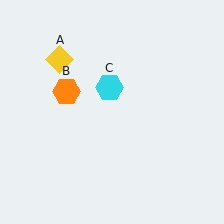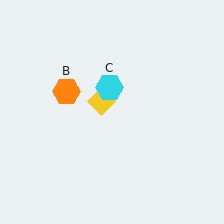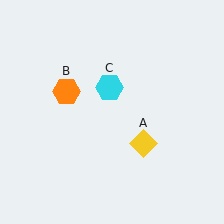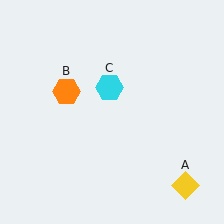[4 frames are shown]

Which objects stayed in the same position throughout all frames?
Orange hexagon (object B) and cyan hexagon (object C) remained stationary.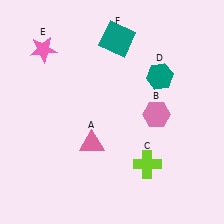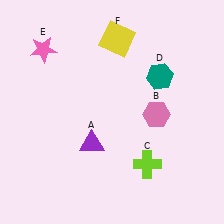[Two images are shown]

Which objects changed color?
A changed from pink to purple. F changed from teal to yellow.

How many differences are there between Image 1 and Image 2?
There are 2 differences between the two images.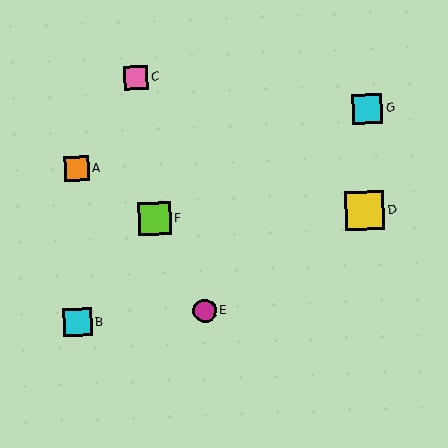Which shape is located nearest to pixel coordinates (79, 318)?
The cyan square (labeled B) at (78, 322) is nearest to that location.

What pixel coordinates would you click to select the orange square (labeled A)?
Click at (77, 169) to select the orange square A.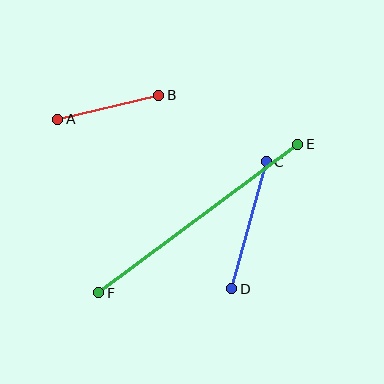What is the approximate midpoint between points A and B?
The midpoint is at approximately (108, 107) pixels.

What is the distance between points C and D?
The distance is approximately 132 pixels.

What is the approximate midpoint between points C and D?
The midpoint is at approximately (249, 225) pixels.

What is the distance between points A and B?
The distance is approximately 104 pixels.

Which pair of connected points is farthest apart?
Points E and F are farthest apart.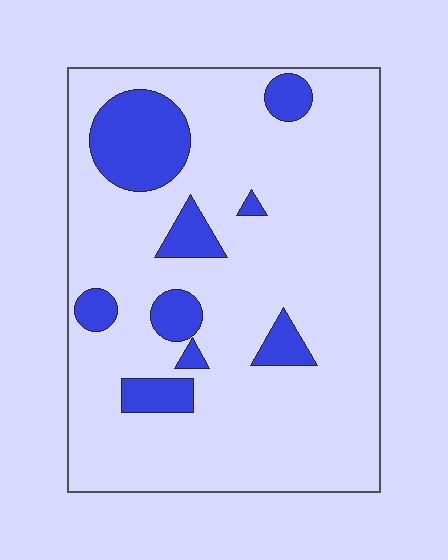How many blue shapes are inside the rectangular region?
9.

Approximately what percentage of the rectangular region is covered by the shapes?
Approximately 15%.